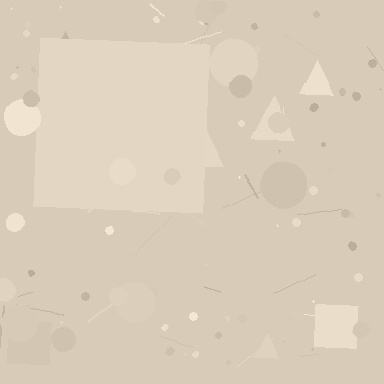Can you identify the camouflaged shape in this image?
The camouflaged shape is a square.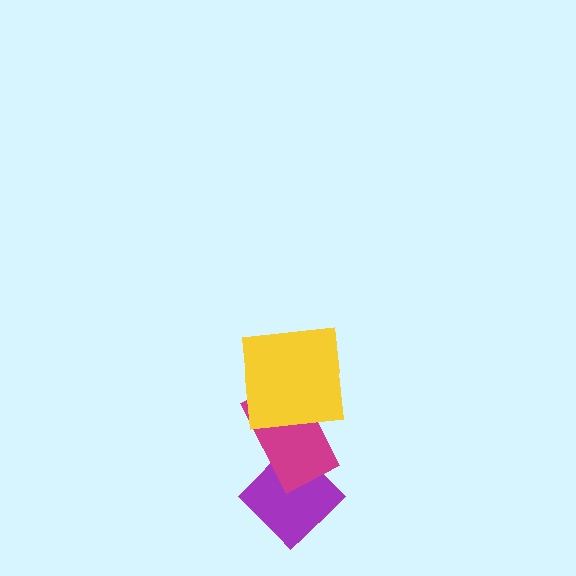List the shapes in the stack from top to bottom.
From top to bottom: the yellow square, the magenta rectangle, the purple diamond.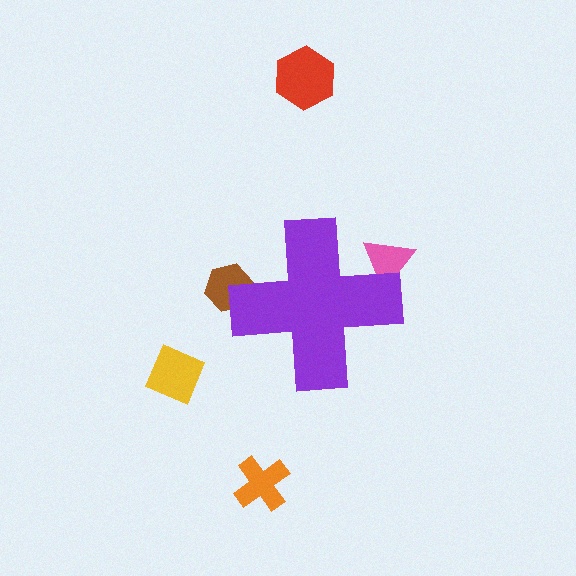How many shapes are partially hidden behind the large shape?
2 shapes are partially hidden.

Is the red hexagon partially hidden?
No, the red hexagon is fully visible.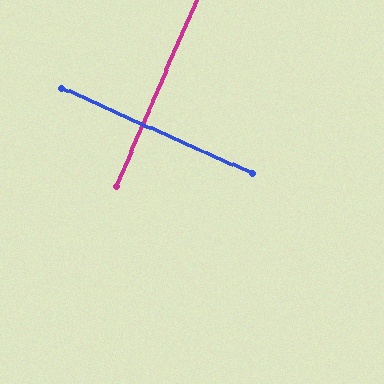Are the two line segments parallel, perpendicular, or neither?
Perpendicular — they meet at approximately 89°.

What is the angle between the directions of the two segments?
Approximately 89 degrees.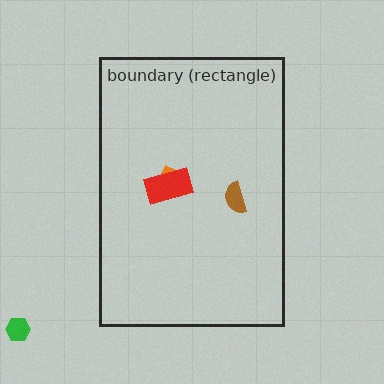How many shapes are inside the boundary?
3 inside, 1 outside.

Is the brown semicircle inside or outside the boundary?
Inside.